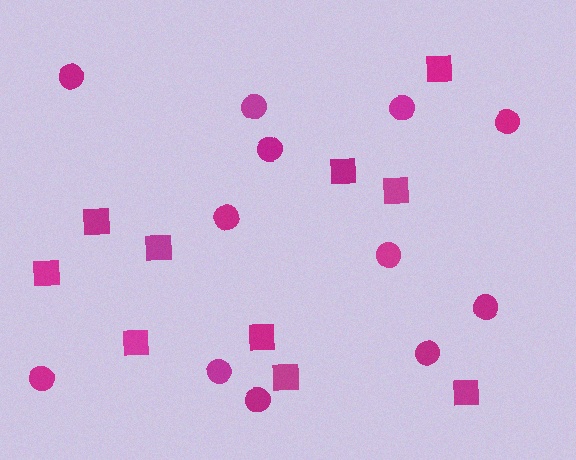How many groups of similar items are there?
There are 2 groups: one group of squares (10) and one group of circles (12).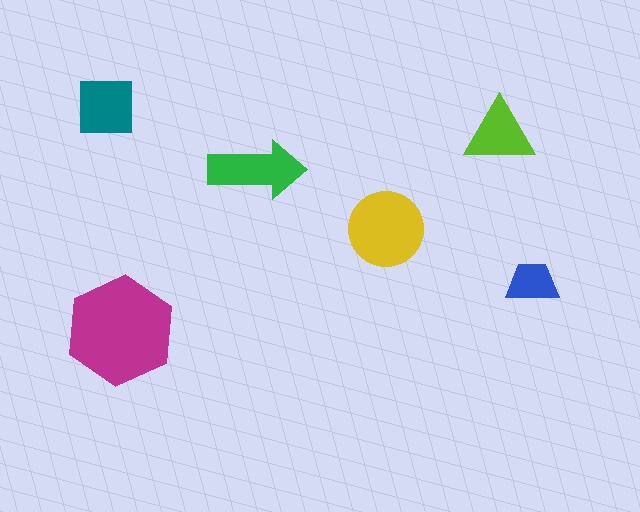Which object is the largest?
The magenta hexagon.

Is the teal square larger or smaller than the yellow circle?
Smaller.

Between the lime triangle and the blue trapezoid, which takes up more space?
The lime triangle.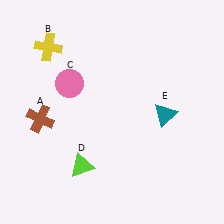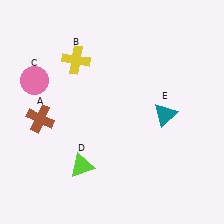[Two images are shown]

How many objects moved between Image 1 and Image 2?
2 objects moved between the two images.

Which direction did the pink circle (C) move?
The pink circle (C) moved left.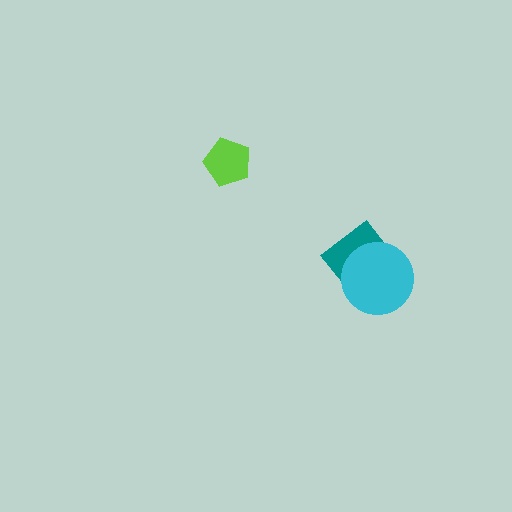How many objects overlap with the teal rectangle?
1 object overlaps with the teal rectangle.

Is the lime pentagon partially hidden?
No, no other shape covers it.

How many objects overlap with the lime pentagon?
0 objects overlap with the lime pentagon.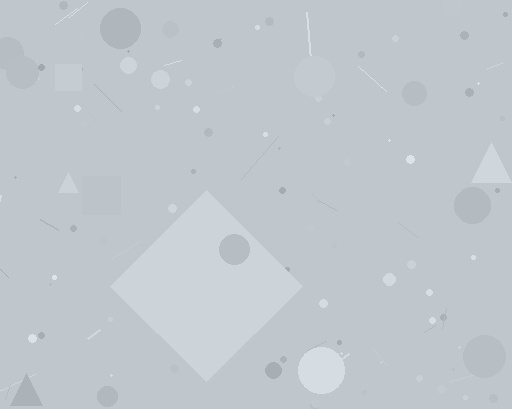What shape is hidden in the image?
A diamond is hidden in the image.